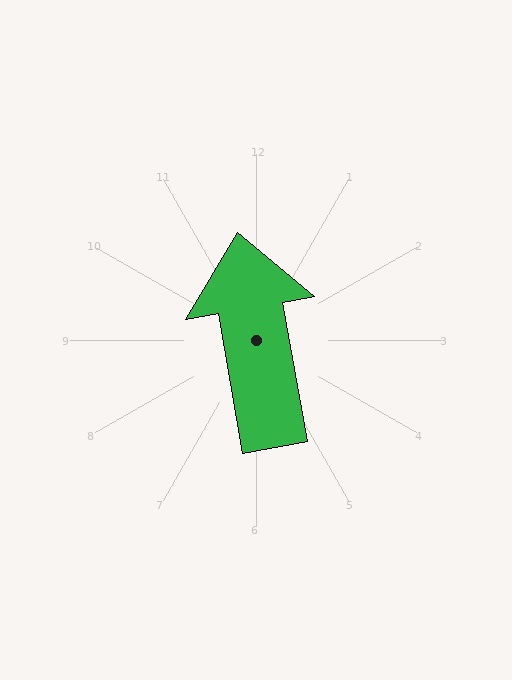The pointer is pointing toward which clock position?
Roughly 12 o'clock.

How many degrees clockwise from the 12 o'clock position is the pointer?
Approximately 350 degrees.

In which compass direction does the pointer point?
North.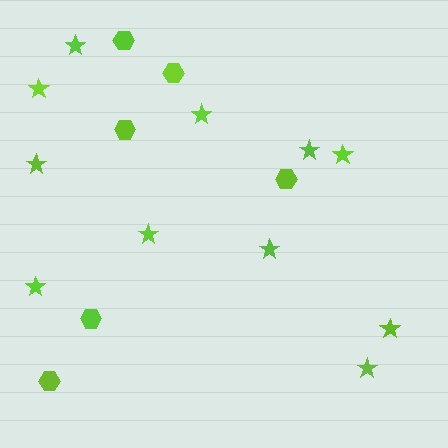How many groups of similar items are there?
There are 2 groups: one group of hexagons (6) and one group of stars (11).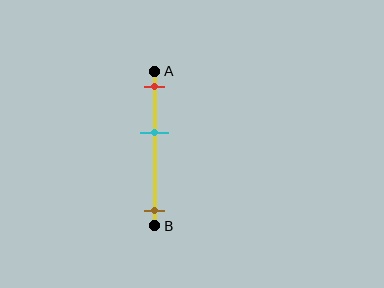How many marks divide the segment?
There are 3 marks dividing the segment.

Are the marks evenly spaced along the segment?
No, the marks are not evenly spaced.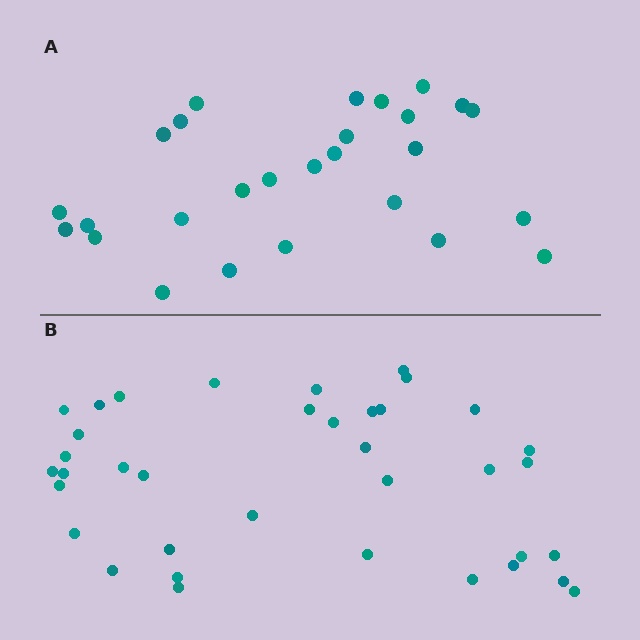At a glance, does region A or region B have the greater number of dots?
Region B (the bottom region) has more dots.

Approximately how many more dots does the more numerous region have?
Region B has roughly 10 or so more dots than region A.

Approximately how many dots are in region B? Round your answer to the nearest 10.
About 40 dots. (The exact count is 37, which rounds to 40.)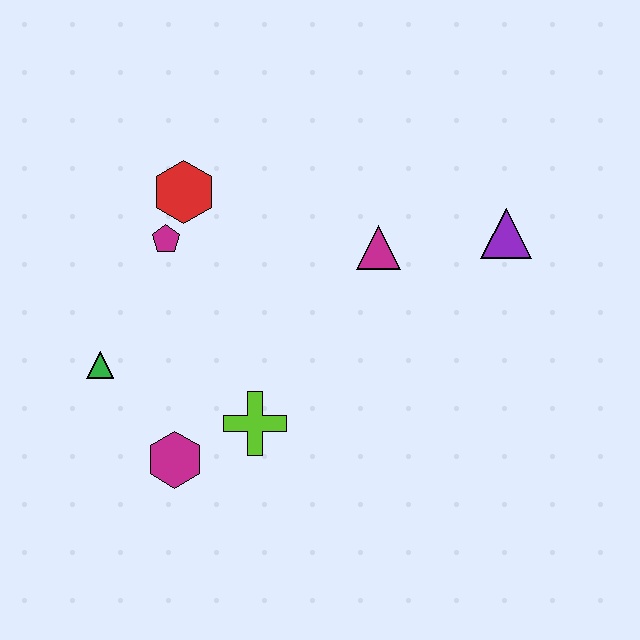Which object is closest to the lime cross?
The magenta hexagon is closest to the lime cross.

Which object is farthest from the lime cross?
The purple triangle is farthest from the lime cross.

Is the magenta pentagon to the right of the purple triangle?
No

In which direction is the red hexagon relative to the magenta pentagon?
The red hexagon is above the magenta pentagon.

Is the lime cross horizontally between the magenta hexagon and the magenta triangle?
Yes